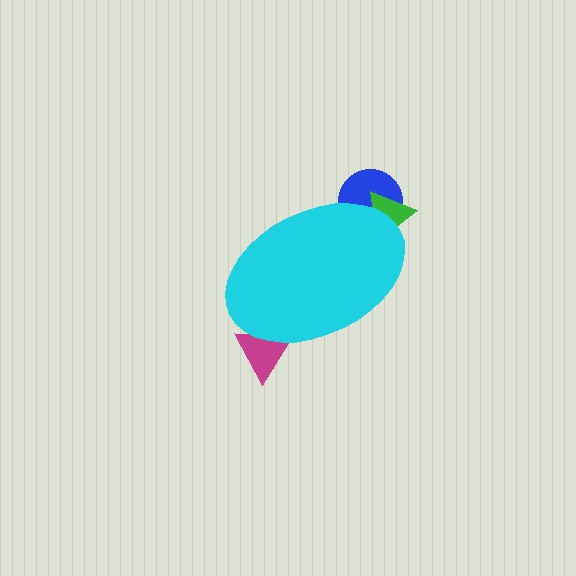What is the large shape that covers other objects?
A cyan ellipse.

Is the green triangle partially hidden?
Yes, the green triangle is partially hidden behind the cyan ellipse.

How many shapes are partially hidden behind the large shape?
3 shapes are partially hidden.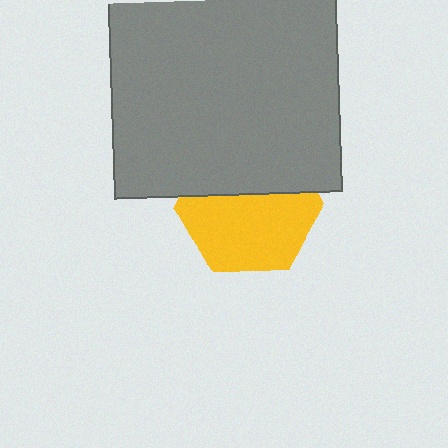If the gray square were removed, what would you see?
You would see the complete yellow hexagon.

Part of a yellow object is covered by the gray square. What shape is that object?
It is a hexagon.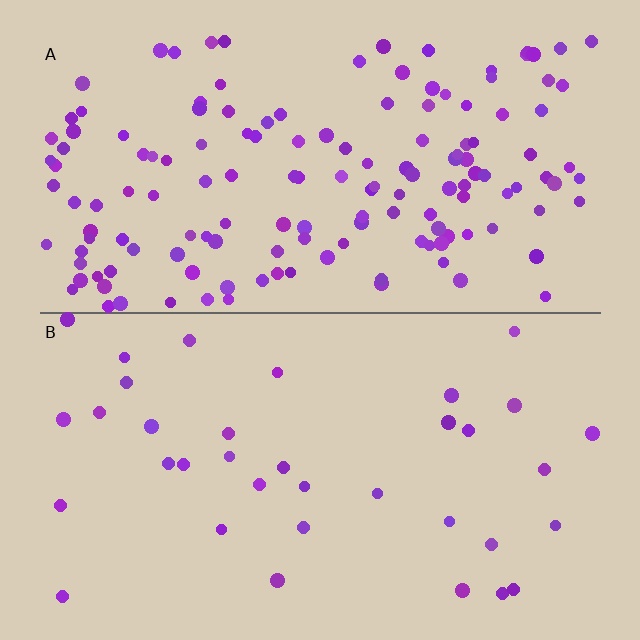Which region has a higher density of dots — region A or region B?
A (the top).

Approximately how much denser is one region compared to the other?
Approximately 4.2× — region A over region B.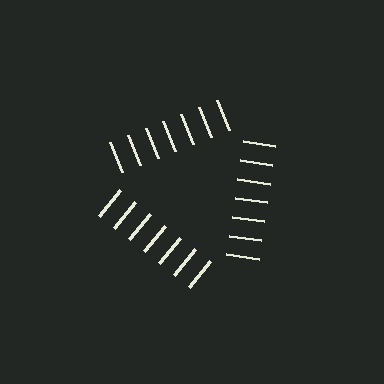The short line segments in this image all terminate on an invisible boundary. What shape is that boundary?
An illusory triangle — the line segments terminate on its edges but no continuous stroke is drawn.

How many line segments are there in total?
21 — 7 along each of the 3 edges.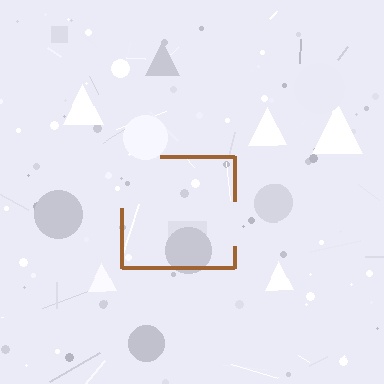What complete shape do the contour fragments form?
The contour fragments form a square.